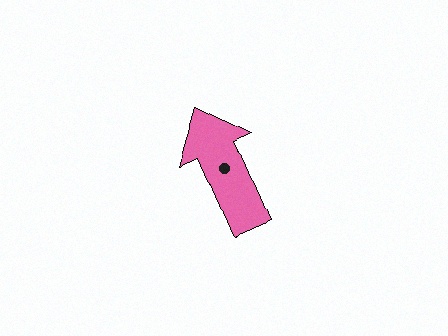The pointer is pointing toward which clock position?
Roughly 11 o'clock.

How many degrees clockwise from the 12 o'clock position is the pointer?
Approximately 336 degrees.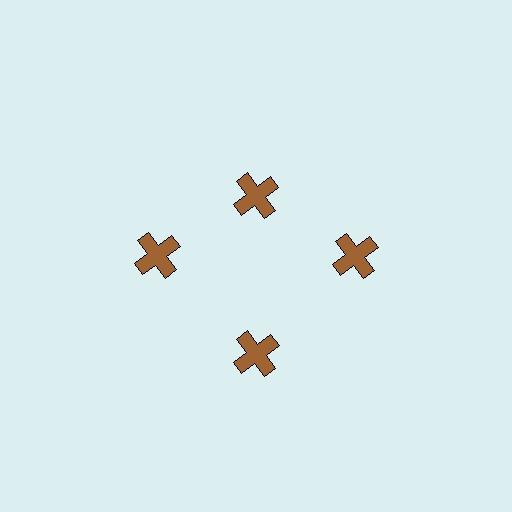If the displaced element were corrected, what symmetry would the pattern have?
It would have 4-fold rotational symmetry — the pattern would map onto itself every 90 degrees.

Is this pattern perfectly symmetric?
No. The 4 brown crosses are arranged in a ring, but one element near the 12 o'clock position is pulled inward toward the center, breaking the 4-fold rotational symmetry.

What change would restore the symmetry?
The symmetry would be restored by moving it outward, back onto the ring so that all 4 crosses sit at equal angles and equal distance from the center.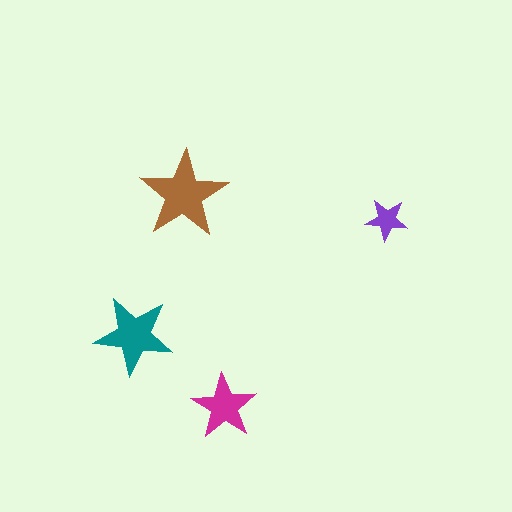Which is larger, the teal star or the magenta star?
The teal one.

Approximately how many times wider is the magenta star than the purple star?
About 1.5 times wider.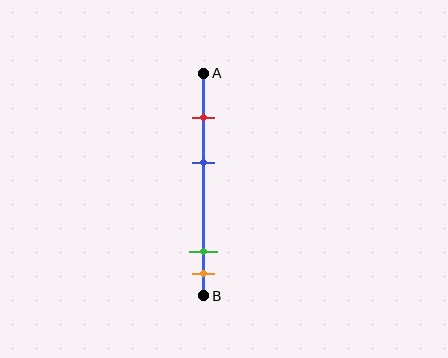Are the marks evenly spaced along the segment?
No, the marks are not evenly spaced.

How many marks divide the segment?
There are 4 marks dividing the segment.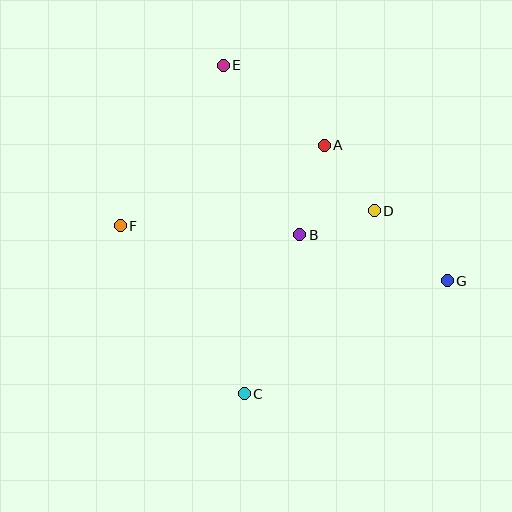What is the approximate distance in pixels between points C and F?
The distance between C and F is approximately 209 pixels.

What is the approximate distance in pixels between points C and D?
The distance between C and D is approximately 224 pixels.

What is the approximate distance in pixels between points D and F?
The distance between D and F is approximately 254 pixels.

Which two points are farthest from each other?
Points F and G are farthest from each other.